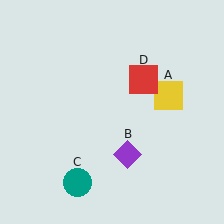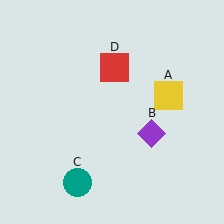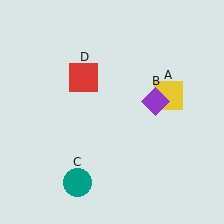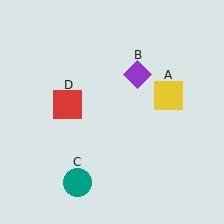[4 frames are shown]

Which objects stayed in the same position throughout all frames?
Yellow square (object A) and teal circle (object C) remained stationary.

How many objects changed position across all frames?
2 objects changed position: purple diamond (object B), red square (object D).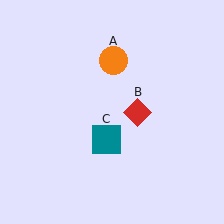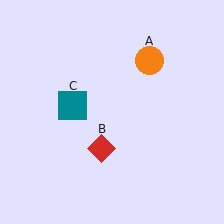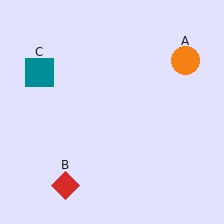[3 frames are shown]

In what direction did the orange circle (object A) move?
The orange circle (object A) moved right.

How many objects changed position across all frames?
3 objects changed position: orange circle (object A), red diamond (object B), teal square (object C).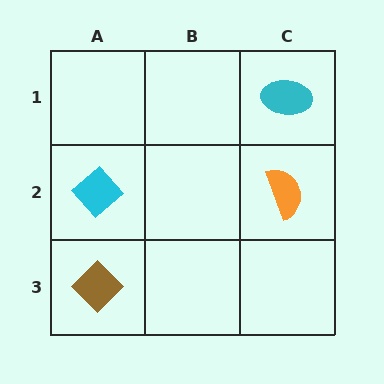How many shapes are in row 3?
1 shape.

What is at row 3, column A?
A brown diamond.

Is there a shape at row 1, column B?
No, that cell is empty.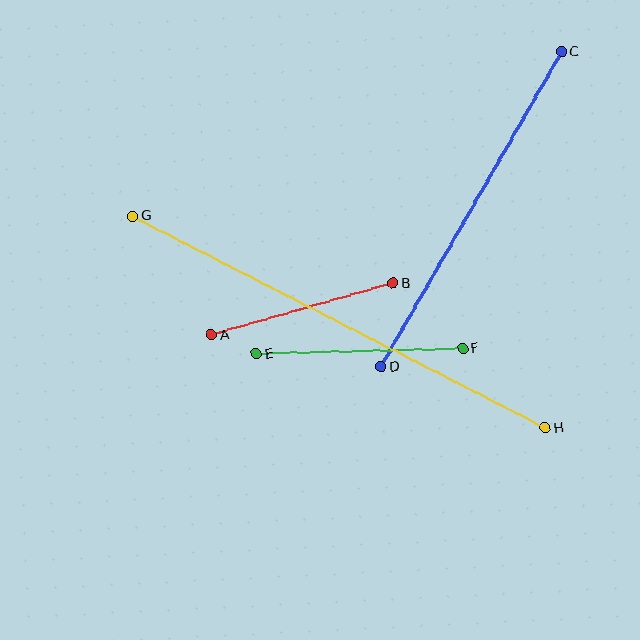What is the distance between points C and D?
The distance is approximately 363 pixels.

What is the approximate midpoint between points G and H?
The midpoint is at approximately (339, 322) pixels.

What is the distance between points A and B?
The distance is approximately 189 pixels.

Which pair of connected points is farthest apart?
Points G and H are farthest apart.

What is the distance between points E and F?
The distance is approximately 206 pixels.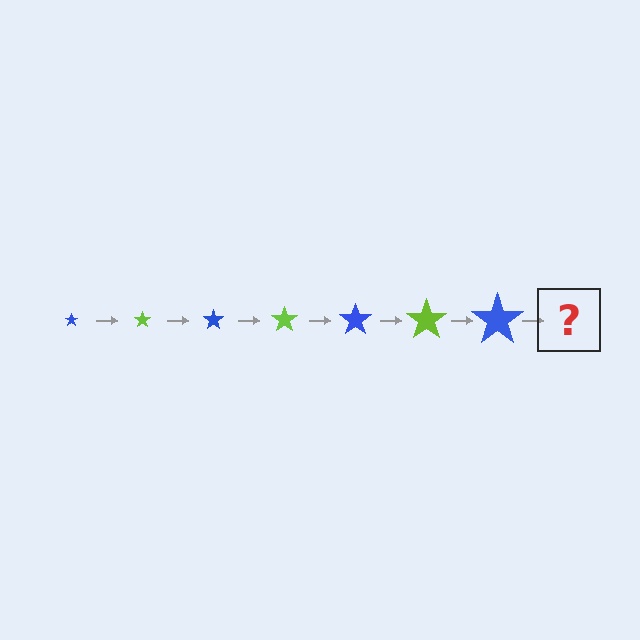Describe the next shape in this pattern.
It should be a lime star, larger than the previous one.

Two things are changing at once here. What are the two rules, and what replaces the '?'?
The two rules are that the star grows larger each step and the color cycles through blue and lime. The '?' should be a lime star, larger than the previous one.